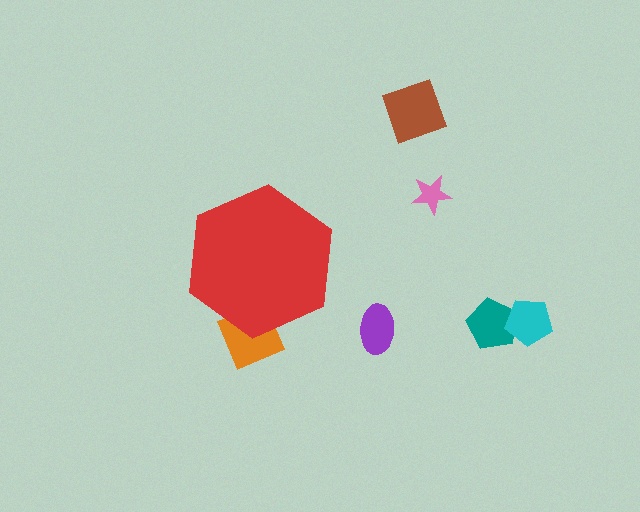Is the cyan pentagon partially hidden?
No, the cyan pentagon is fully visible.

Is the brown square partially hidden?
No, the brown square is fully visible.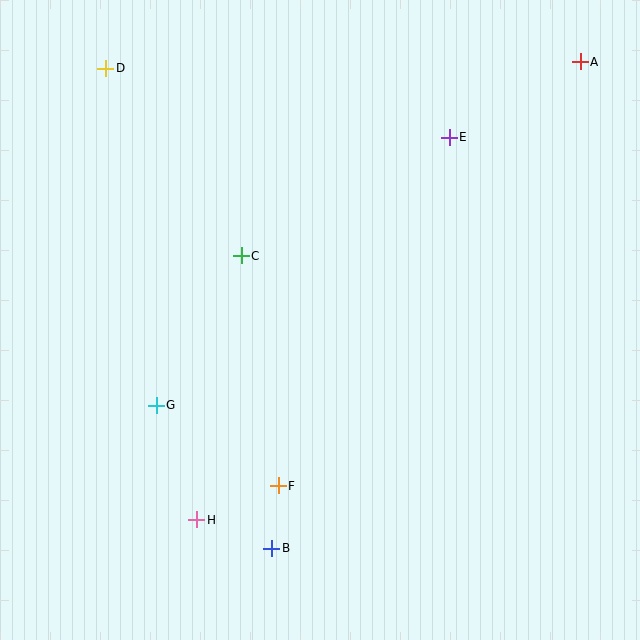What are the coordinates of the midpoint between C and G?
The midpoint between C and G is at (199, 331).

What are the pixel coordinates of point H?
Point H is at (197, 520).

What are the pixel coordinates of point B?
Point B is at (272, 548).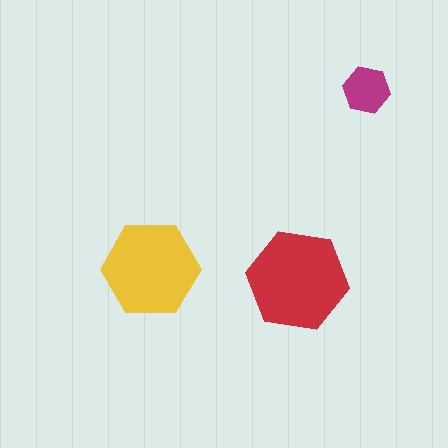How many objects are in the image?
There are 3 objects in the image.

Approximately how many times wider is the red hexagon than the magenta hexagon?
About 2 times wider.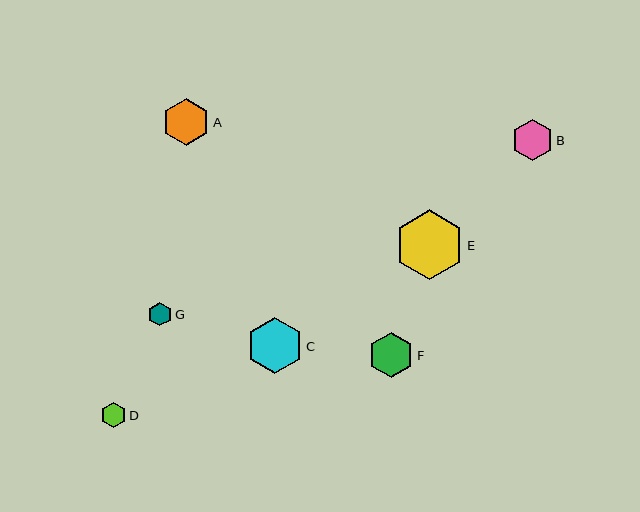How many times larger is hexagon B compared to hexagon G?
Hexagon B is approximately 1.8 times the size of hexagon G.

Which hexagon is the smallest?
Hexagon G is the smallest with a size of approximately 23 pixels.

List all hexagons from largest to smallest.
From largest to smallest: E, C, A, F, B, D, G.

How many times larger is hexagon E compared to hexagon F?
Hexagon E is approximately 1.6 times the size of hexagon F.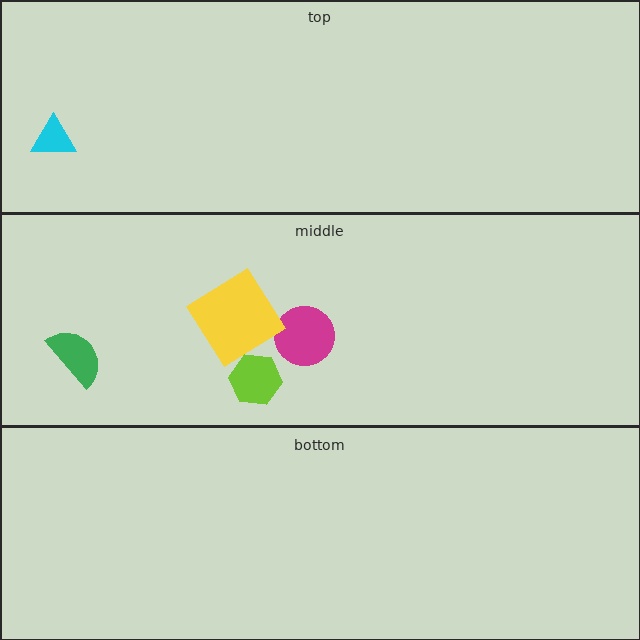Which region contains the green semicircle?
The middle region.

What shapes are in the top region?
The cyan triangle.